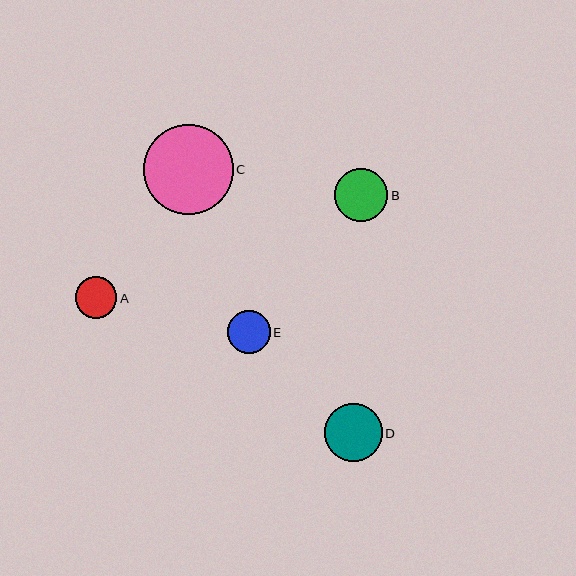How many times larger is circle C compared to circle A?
Circle C is approximately 2.2 times the size of circle A.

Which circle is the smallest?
Circle A is the smallest with a size of approximately 41 pixels.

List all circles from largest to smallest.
From largest to smallest: C, D, B, E, A.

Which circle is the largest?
Circle C is the largest with a size of approximately 90 pixels.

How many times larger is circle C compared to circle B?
Circle C is approximately 1.7 times the size of circle B.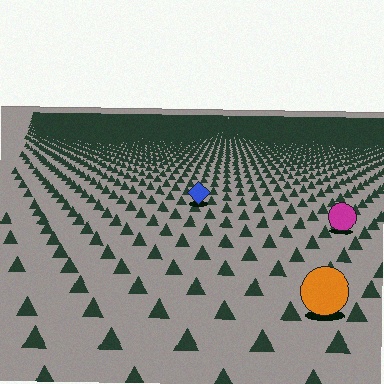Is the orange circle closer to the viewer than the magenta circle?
Yes. The orange circle is closer — you can tell from the texture gradient: the ground texture is coarser near it.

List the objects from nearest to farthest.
From nearest to farthest: the orange circle, the magenta circle, the blue diamond.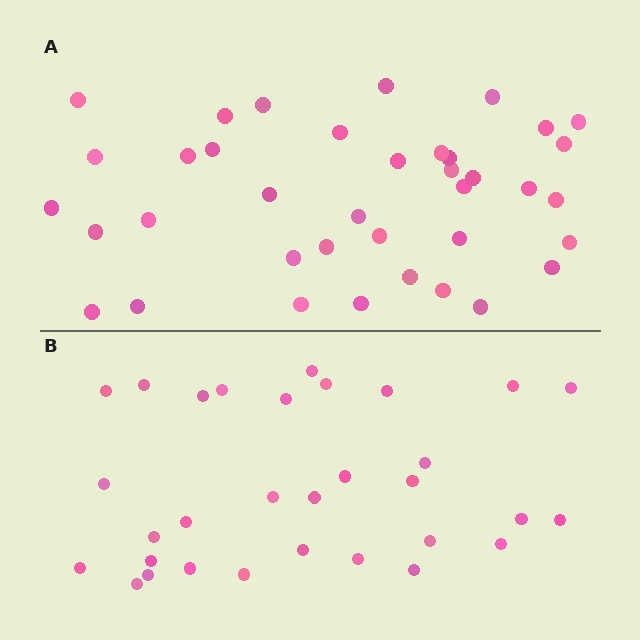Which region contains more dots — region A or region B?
Region A (the top region) has more dots.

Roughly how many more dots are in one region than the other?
Region A has roughly 8 or so more dots than region B.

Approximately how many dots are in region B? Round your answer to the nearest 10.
About 30 dots. (The exact count is 31, which rounds to 30.)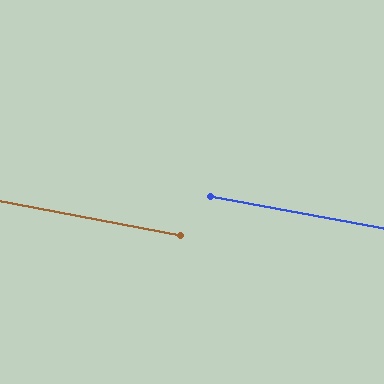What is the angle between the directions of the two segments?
Approximately 0 degrees.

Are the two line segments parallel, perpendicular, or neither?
Parallel — their directions differ by only 0.3°.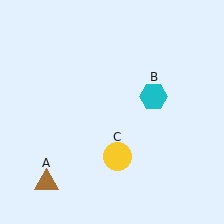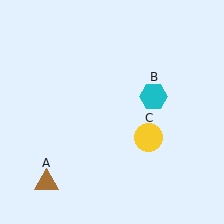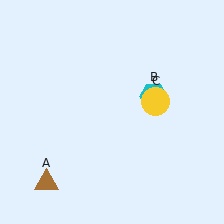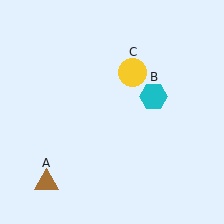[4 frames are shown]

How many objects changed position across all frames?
1 object changed position: yellow circle (object C).